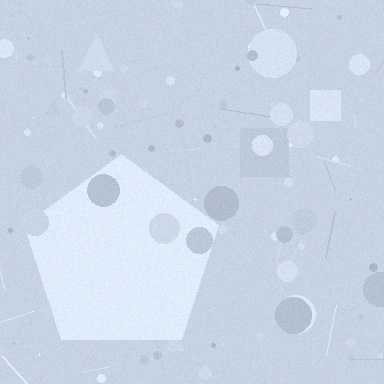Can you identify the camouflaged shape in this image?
The camouflaged shape is a pentagon.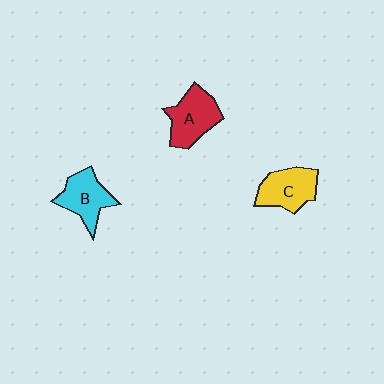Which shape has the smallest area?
Shape B (cyan).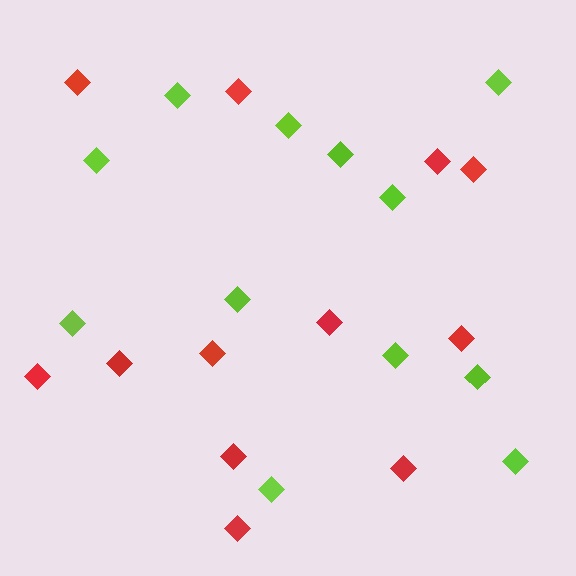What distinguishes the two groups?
There are 2 groups: one group of lime diamonds (12) and one group of red diamonds (12).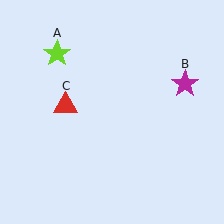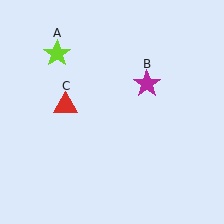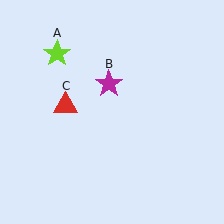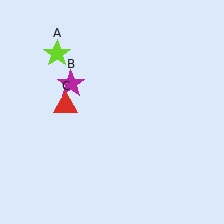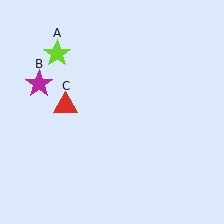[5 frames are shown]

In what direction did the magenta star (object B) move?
The magenta star (object B) moved left.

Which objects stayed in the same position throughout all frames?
Lime star (object A) and red triangle (object C) remained stationary.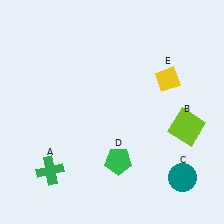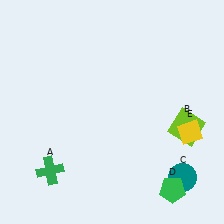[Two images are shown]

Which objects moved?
The objects that moved are: the green pentagon (D), the yellow diamond (E).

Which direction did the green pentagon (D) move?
The green pentagon (D) moved right.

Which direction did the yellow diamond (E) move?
The yellow diamond (E) moved down.